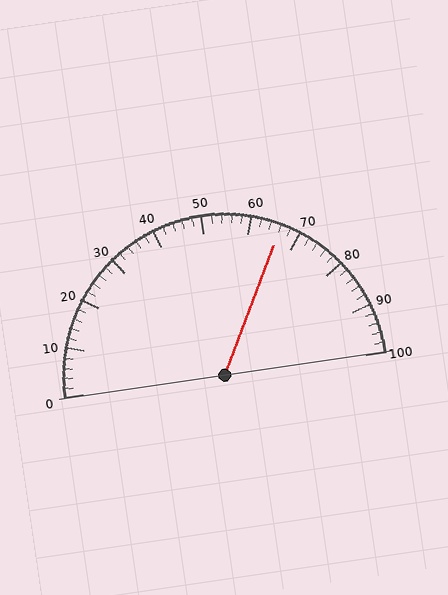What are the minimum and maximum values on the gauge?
The gauge ranges from 0 to 100.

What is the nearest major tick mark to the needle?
The nearest major tick mark is 70.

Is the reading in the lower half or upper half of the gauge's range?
The reading is in the upper half of the range (0 to 100).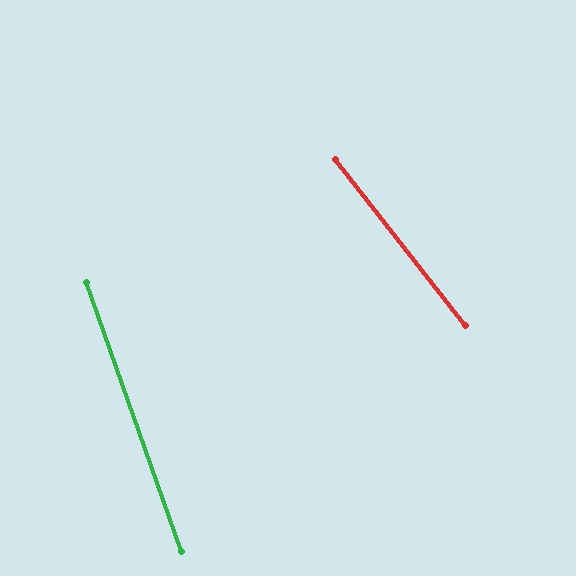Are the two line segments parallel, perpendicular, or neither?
Neither parallel nor perpendicular — they differ by about 19°.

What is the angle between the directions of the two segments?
Approximately 19 degrees.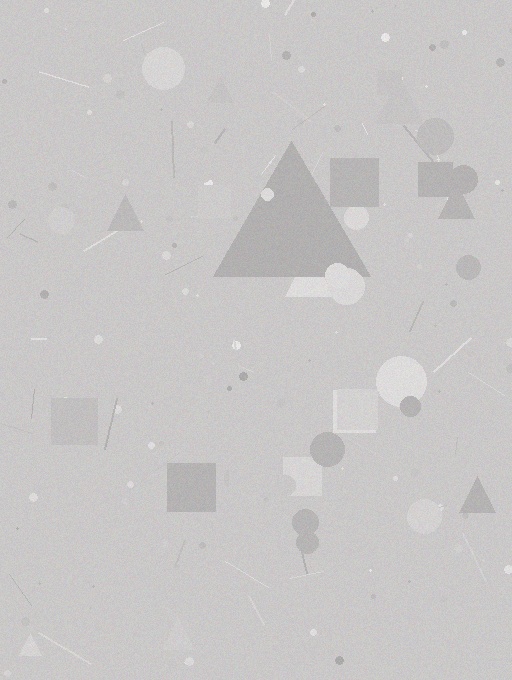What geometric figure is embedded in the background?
A triangle is embedded in the background.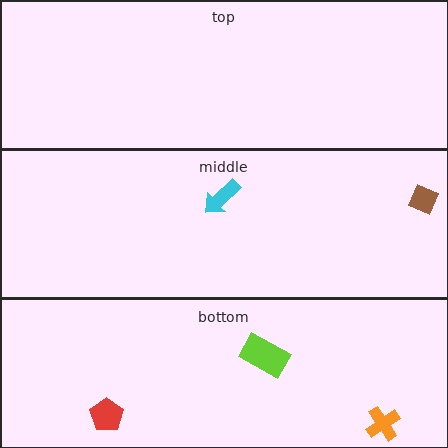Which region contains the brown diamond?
The middle region.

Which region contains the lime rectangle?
The bottom region.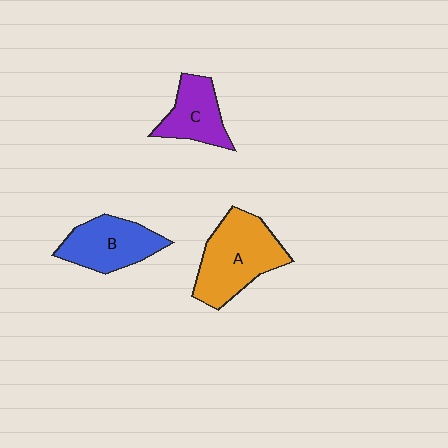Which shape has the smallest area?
Shape C (purple).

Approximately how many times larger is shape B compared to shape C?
Approximately 1.3 times.